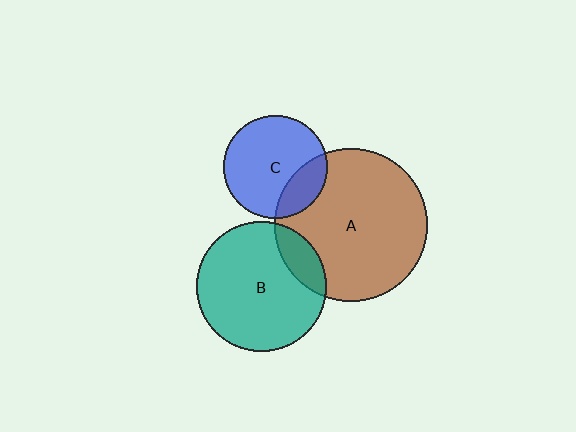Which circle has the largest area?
Circle A (brown).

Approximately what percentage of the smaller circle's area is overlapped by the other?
Approximately 15%.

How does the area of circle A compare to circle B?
Approximately 1.4 times.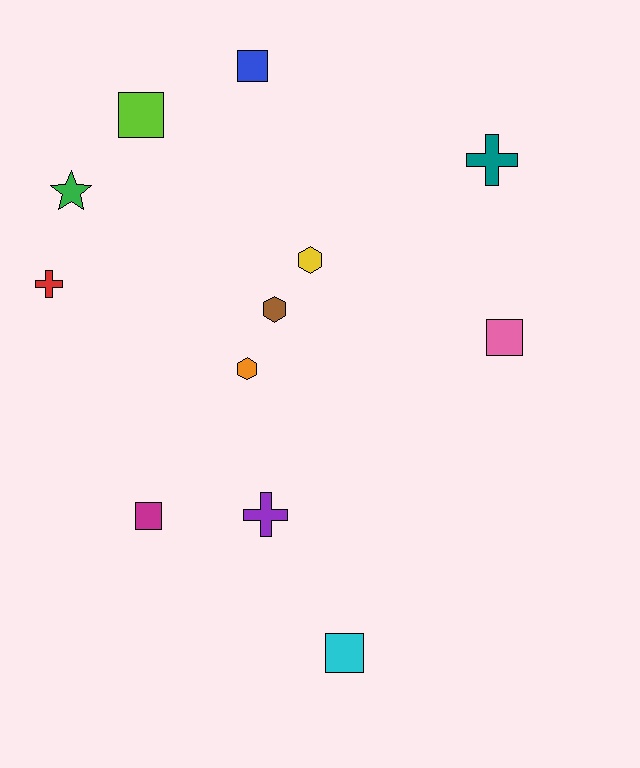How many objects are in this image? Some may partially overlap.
There are 12 objects.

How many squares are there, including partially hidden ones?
There are 5 squares.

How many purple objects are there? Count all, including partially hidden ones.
There is 1 purple object.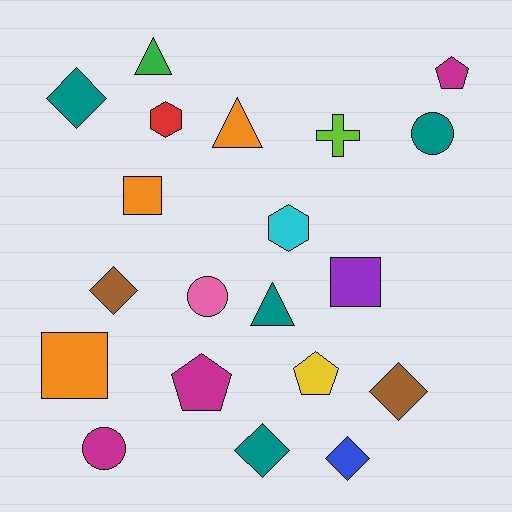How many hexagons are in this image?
There are 2 hexagons.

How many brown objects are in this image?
There are 2 brown objects.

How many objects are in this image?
There are 20 objects.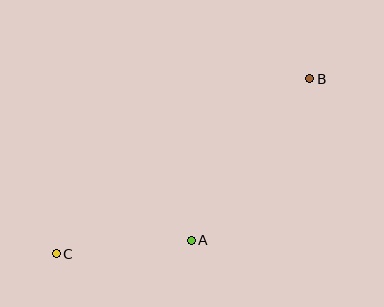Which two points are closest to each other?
Points A and C are closest to each other.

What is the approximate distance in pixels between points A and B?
The distance between A and B is approximately 200 pixels.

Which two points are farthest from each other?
Points B and C are farthest from each other.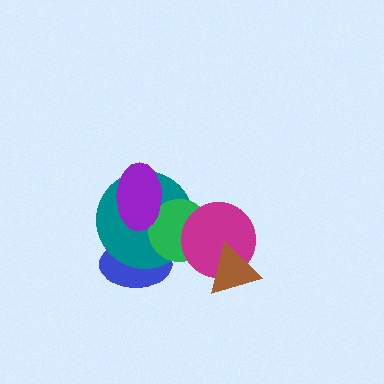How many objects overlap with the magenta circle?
3 objects overlap with the magenta circle.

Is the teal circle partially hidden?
Yes, it is partially covered by another shape.